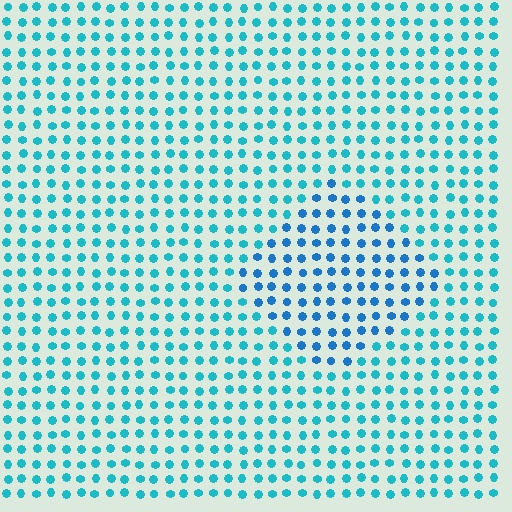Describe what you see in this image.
The image is filled with small cyan elements in a uniform arrangement. A diamond-shaped region is visible where the elements are tinted to a slightly different hue, forming a subtle color boundary.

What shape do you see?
I see a diamond.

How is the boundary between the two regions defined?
The boundary is defined purely by a slight shift in hue (about 24 degrees). Spacing, size, and orientation are identical on both sides.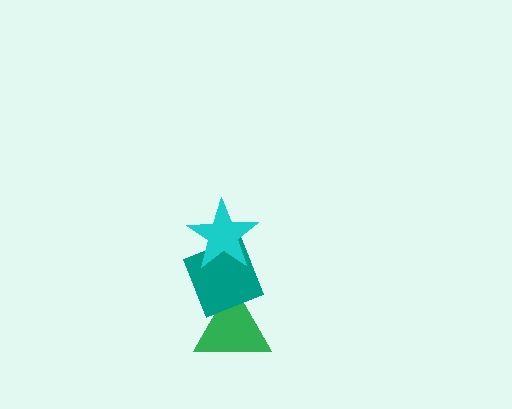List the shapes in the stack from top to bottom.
From top to bottom: the cyan star, the teal diamond, the green triangle.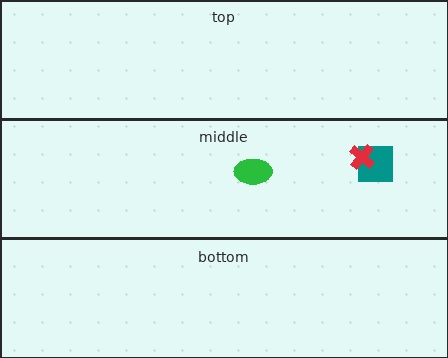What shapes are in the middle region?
The teal square, the green ellipse, the red cross.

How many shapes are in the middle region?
3.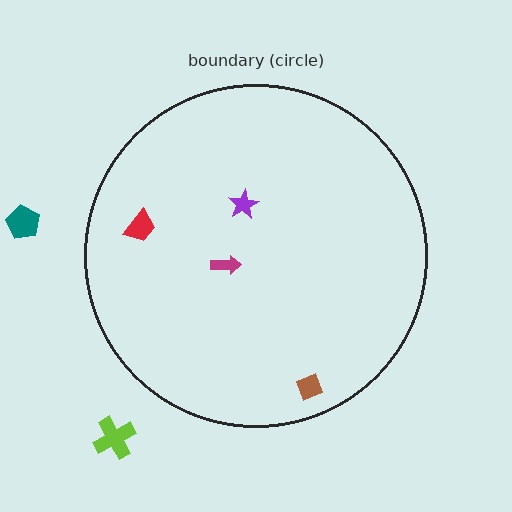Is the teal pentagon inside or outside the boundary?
Outside.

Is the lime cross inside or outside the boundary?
Outside.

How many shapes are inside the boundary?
4 inside, 2 outside.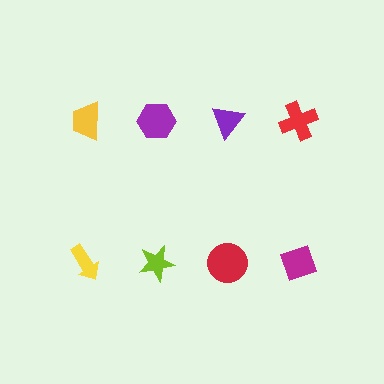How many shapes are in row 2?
4 shapes.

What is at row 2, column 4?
A magenta diamond.